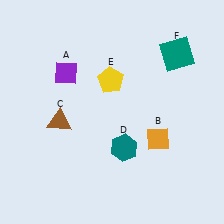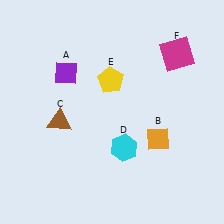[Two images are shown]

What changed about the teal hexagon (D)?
In Image 1, D is teal. In Image 2, it changed to cyan.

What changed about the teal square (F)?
In Image 1, F is teal. In Image 2, it changed to magenta.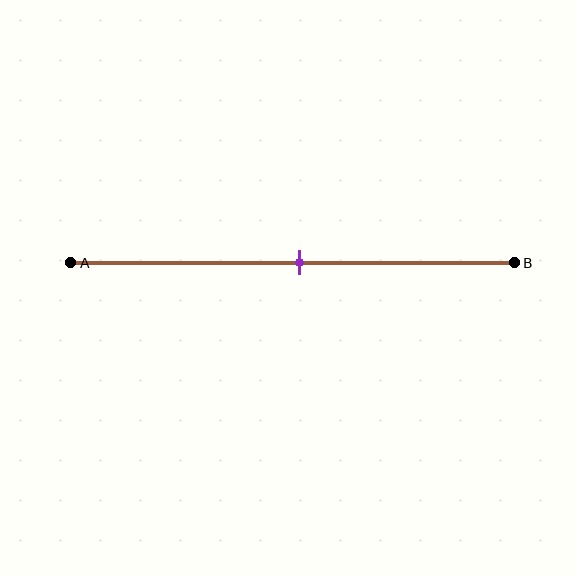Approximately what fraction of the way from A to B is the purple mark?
The purple mark is approximately 50% of the way from A to B.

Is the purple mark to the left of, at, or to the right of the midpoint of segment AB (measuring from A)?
The purple mark is approximately at the midpoint of segment AB.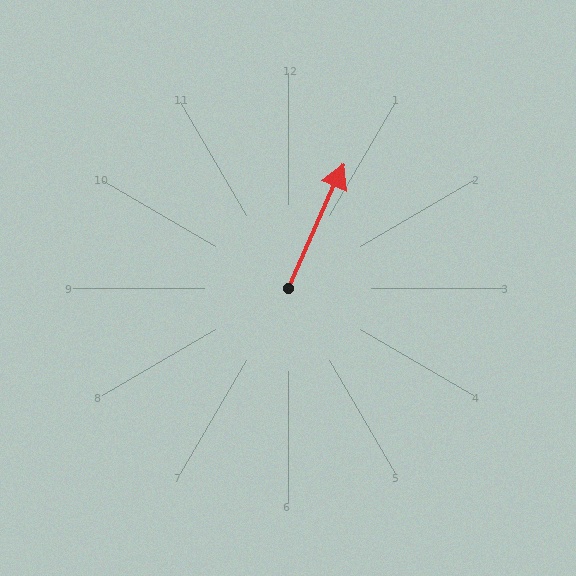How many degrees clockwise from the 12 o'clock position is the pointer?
Approximately 24 degrees.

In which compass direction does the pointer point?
Northeast.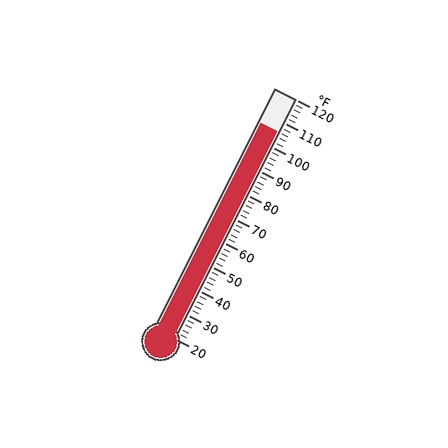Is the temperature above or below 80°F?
The temperature is above 80°F.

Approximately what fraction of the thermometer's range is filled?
The thermometer is filled to approximately 85% of its range.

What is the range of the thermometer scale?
The thermometer scale ranges from 20°F to 120°F.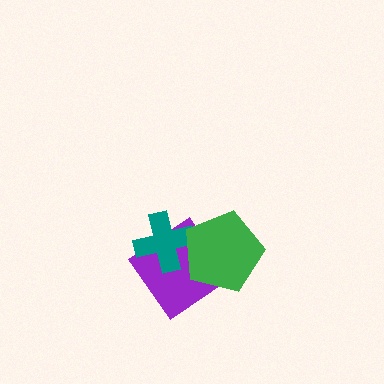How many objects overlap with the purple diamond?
2 objects overlap with the purple diamond.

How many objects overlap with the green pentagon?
2 objects overlap with the green pentagon.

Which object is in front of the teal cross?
The green pentagon is in front of the teal cross.